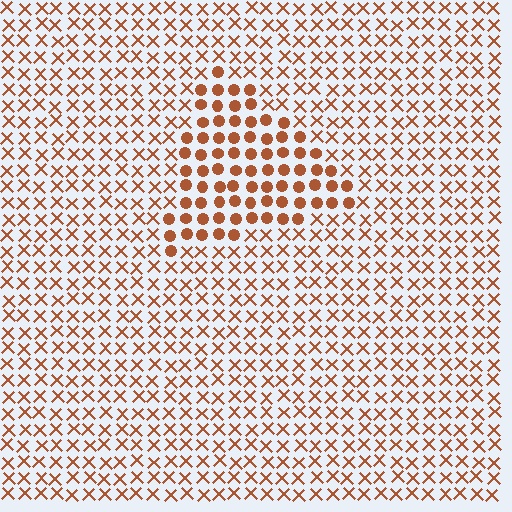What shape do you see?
I see a triangle.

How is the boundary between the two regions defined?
The boundary is defined by a change in element shape: circles inside vs. X marks outside. All elements share the same color and spacing.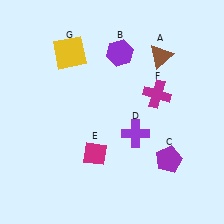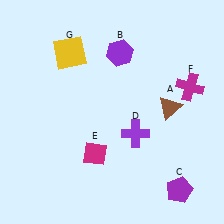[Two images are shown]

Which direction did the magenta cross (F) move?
The magenta cross (F) moved right.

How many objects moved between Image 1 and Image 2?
3 objects moved between the two images.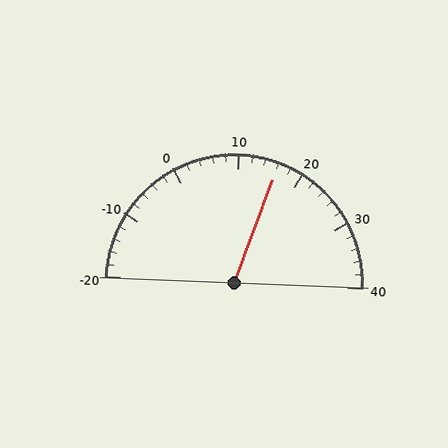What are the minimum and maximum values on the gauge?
The gauge ranges from -20 to 40.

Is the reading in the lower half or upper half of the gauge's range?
The reading is in the upper half of the range (-20 to 40).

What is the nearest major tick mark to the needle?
The nearest major tick mark is 20.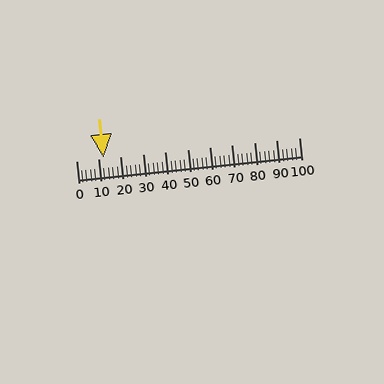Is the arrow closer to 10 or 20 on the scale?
The arrow is closer to 10.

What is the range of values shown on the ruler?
The ruler shows values from 0 to 100.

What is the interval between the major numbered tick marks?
The major tick marks are spaced 10 units apart.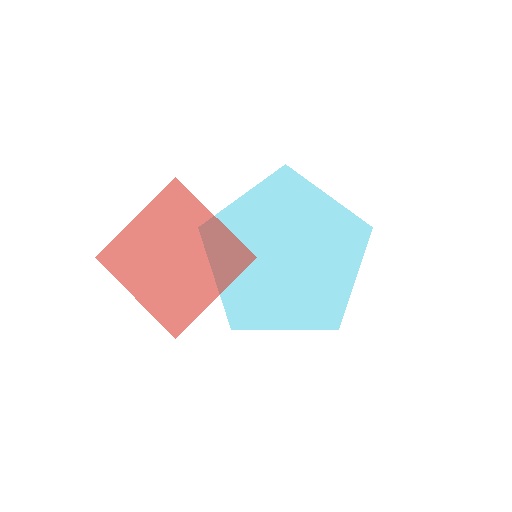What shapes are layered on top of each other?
The layered shapes are: a cyan pentagon, a red diamond.